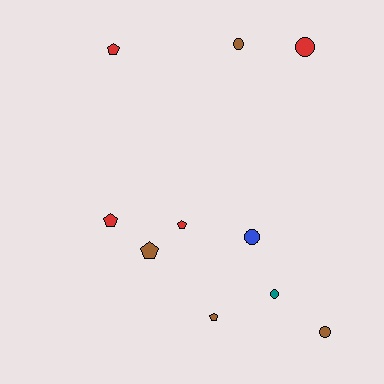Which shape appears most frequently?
Circle, with 5 objects.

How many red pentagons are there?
There are 3 red pentagons.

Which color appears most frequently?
Red, with 4 objects.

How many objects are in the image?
There are 10 objects.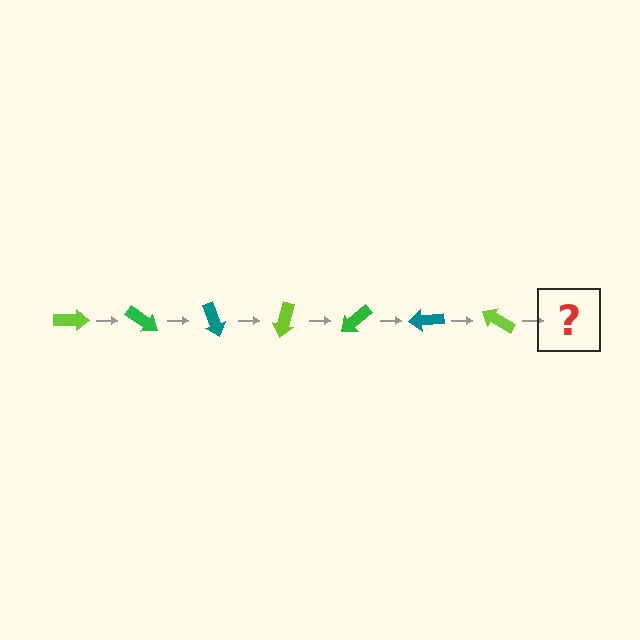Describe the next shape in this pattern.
It should be a green arrow, rotated 245 degrees from the start.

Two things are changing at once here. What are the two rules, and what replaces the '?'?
The two rules are that it rotates 35 degrees each step and the color cycles through lime, green, and teal. The '?' should be a green arrow, rotated 245 degrees from the start.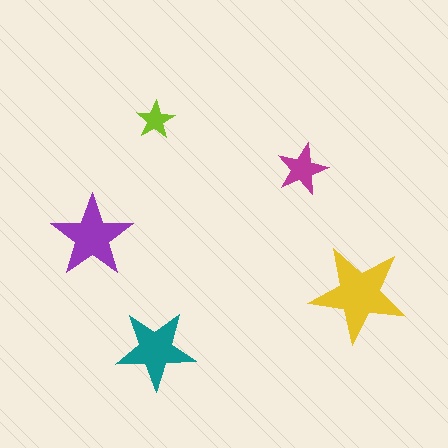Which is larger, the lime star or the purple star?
The purple one.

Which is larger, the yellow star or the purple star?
The yellow one.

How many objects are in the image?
There are 5 objects in the image.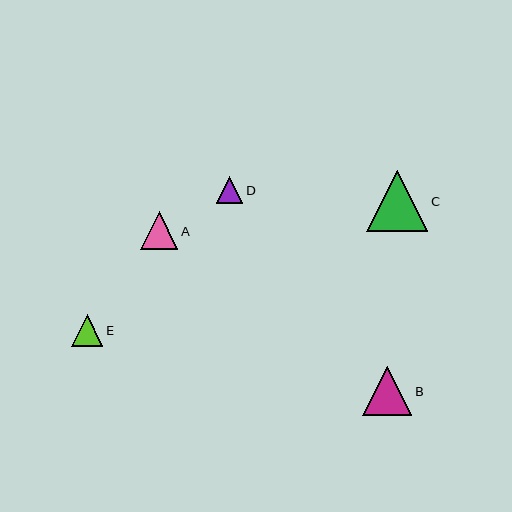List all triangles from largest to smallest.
From largest to smallest: C, B, A, E, D.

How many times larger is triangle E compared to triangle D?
Triangle E is approximately 1.2 times the size of triangle D.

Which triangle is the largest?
Triangle C is the largest with a size of approximately 61 pixels.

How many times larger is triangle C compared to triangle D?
Triangle C is approximately 2.3 times the size of triangle D.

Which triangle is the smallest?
Triangle D is the smallest with a size of approximately 27 pixels.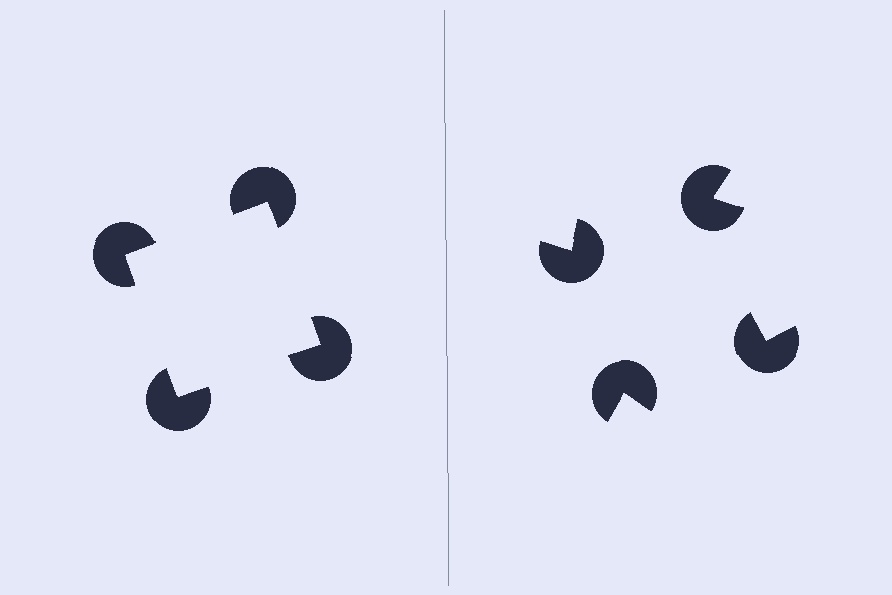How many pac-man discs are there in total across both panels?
8 — 4 on each side.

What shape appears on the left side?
An illusory square.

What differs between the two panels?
The pac-man discs are positioned identically on both sides; only the wedge orientations differ. On the left they align to a square; on the right they are misaligned.